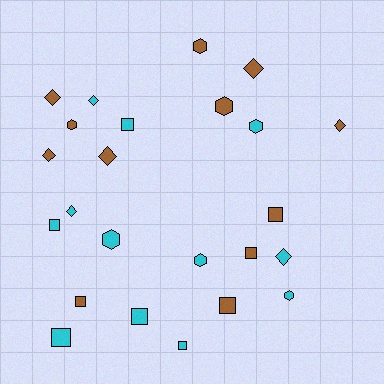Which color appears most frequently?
Brown, with 12 objects.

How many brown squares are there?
There are 4 brown squares.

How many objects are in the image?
There are 24 objects.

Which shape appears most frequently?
Square, with 9 objects.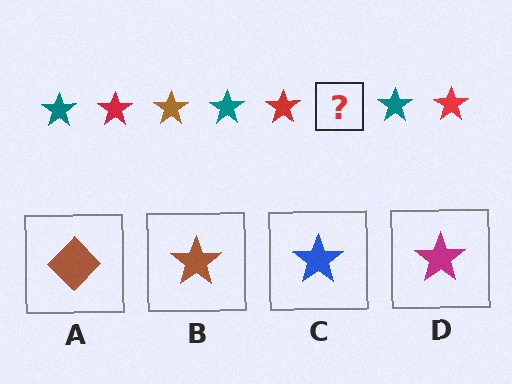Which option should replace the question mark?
Option B.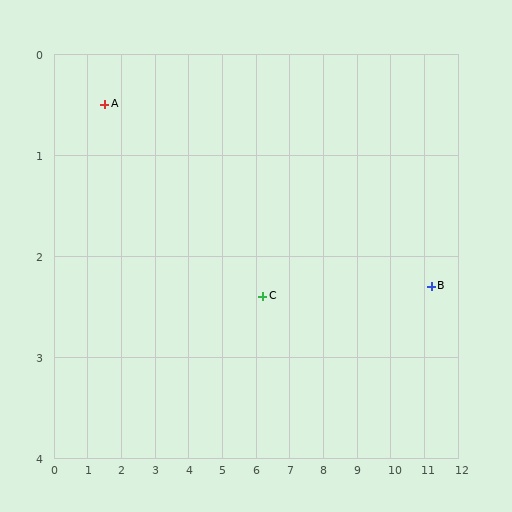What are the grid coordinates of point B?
Point B is at approximately (11.2, 2.3).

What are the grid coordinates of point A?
Point A is at approximately (1.5, 0.5).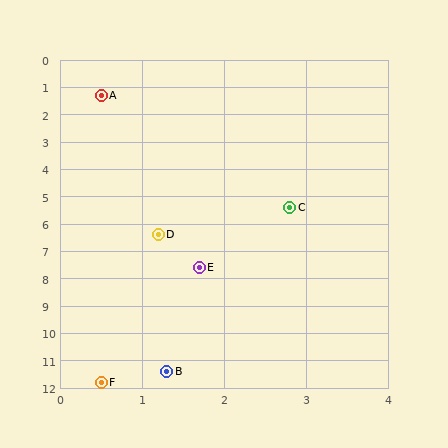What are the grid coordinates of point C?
Point C is at approximately (2.8, 5.4).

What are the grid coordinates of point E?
Point E is at approximately (1.7, 7.6).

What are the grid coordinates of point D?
Point D is at approximately (1.2, 6.4).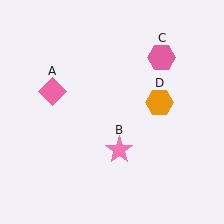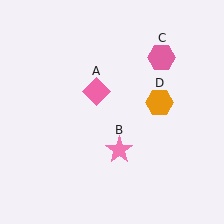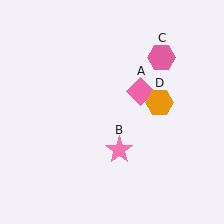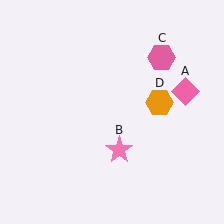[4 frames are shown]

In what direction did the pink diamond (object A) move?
The pink diamond (object A) moved right.